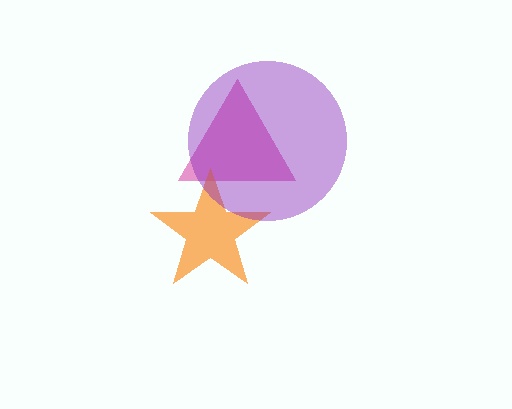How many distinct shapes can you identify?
There are 3 distinct shapes: a pink triangle, an orange star, a purple circle.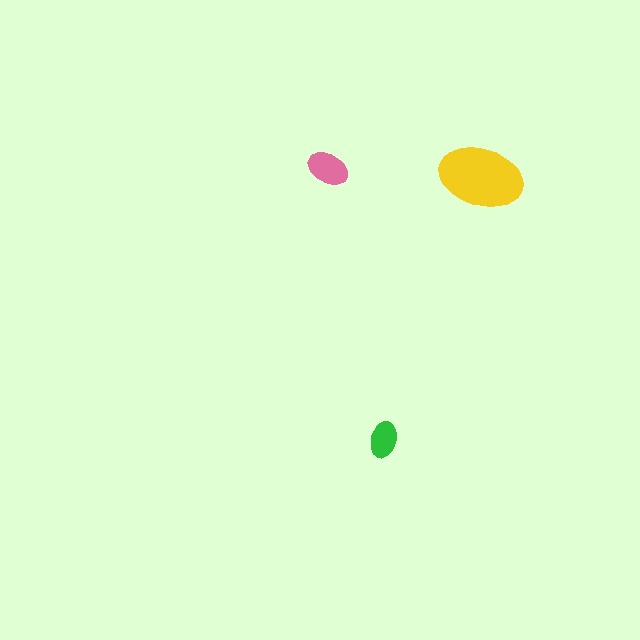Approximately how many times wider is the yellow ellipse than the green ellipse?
About 2.5 times wider.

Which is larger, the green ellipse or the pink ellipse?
The pink one.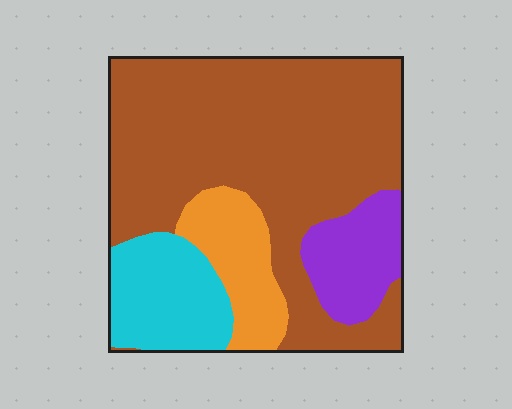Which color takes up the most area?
Brown, at roughly 60%.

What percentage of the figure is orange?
Orange covers around 10% of the figure.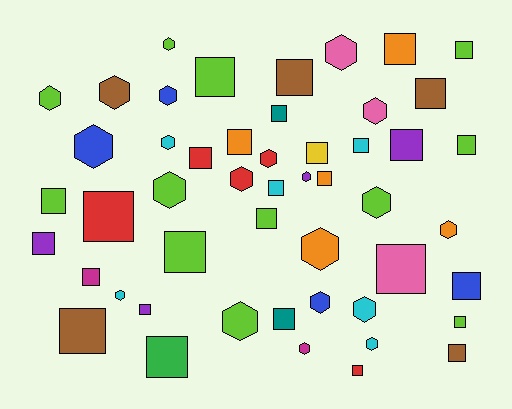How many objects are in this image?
There are 50 objects.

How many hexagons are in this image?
There are 21 hexagons.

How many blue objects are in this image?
There are 4 blue objects.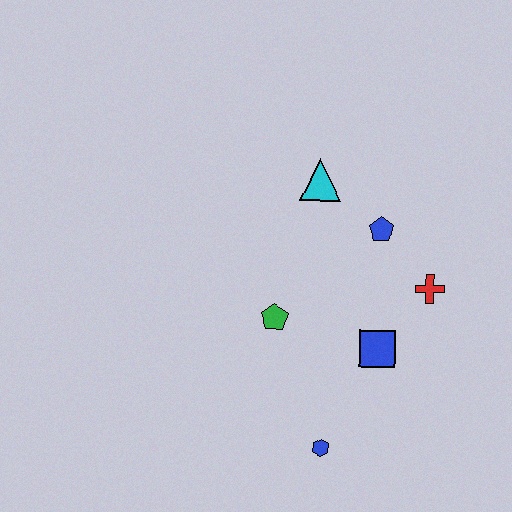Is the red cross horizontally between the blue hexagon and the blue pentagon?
No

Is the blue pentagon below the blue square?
No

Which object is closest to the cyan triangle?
The blue pentagon is closest to the cyan triangle.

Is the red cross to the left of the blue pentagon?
No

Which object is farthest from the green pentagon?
The red cross is farthest from the green pentagon.